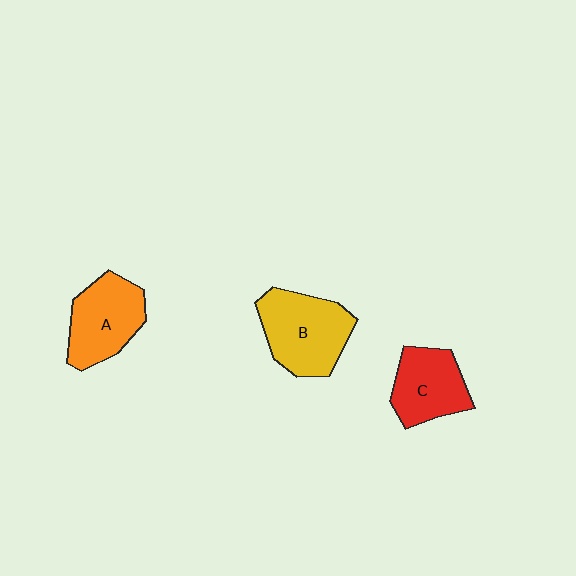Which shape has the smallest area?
Shape C (red).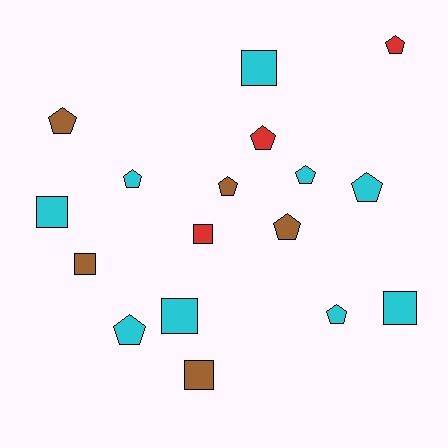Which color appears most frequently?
Cyan, with 9 objects.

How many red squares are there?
There is 1 red square.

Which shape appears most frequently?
Pentagon, with 10 objects.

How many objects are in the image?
There are 17 objects.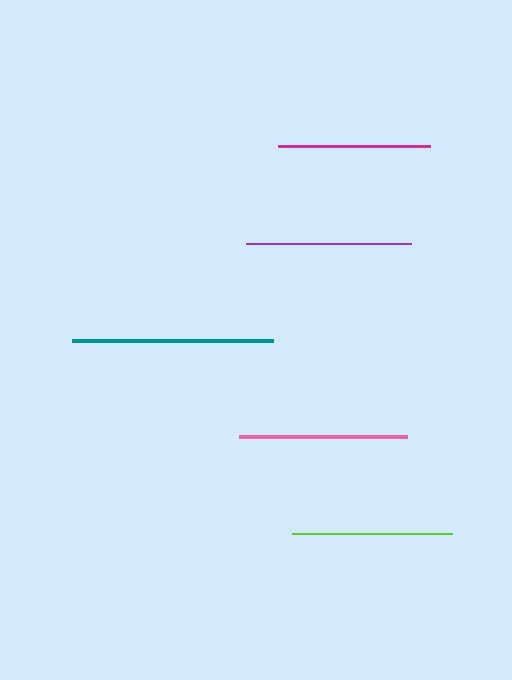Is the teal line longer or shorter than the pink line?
The teal line is longer than the pink line.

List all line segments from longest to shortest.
From longest to shortest: teal, pink, purple, lime, magenta.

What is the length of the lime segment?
The lime segment is approximately 160 pixels long.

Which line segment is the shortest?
The magenta line is the shortest at approximately 152 pixels.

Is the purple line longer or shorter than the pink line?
The pink line is longer than the purple line.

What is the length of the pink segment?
The pink segment is approximately 168 pixels long.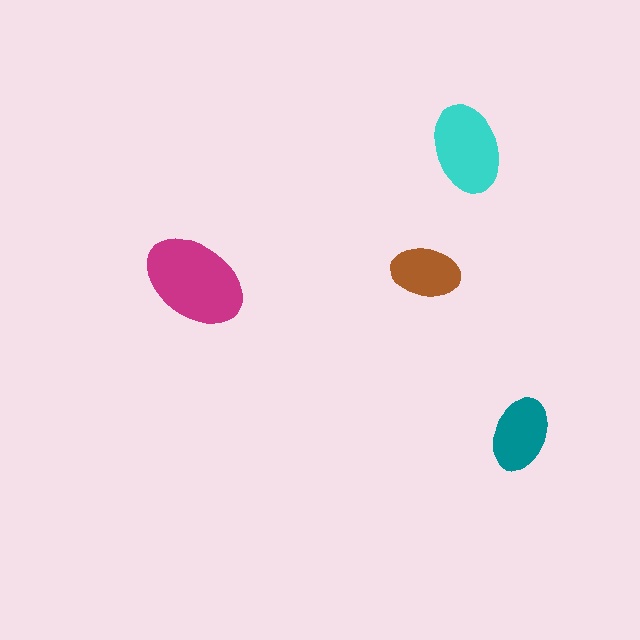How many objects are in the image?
There are 4 objects in the image.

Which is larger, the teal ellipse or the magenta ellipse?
The magenta one.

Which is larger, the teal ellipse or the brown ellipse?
The teal one.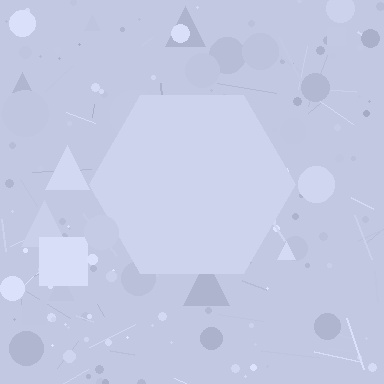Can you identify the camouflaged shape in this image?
The camouflaged shape is a hexagon.